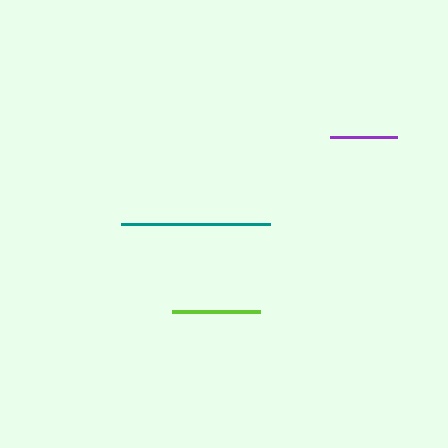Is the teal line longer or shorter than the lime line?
The teal line is longer than the lime line.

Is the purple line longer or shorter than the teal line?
The teal line is longer than the purple line.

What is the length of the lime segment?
The lime segment is approximately 88 pixels long.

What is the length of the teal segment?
The teal segment is approximately 149 pixels long.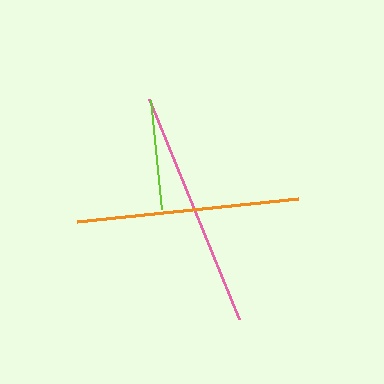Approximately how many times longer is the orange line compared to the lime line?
The orange line is approximately 2.0 times the length of the lime line.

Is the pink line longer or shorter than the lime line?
The pink line is longer than the lime line.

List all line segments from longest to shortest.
From longest to shortest: pink, orange, lime.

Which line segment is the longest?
The pink line is the longest at approximately 238 pixels.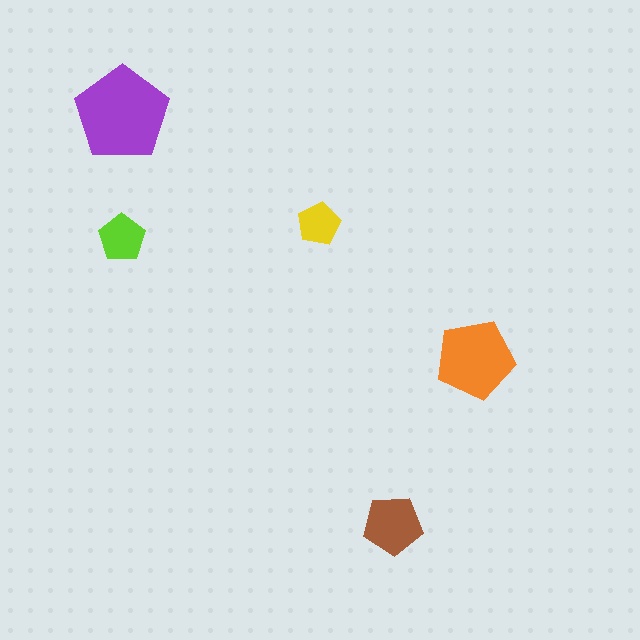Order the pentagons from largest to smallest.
the purple one, the orange one, the brown one, the lime one, the yellow one.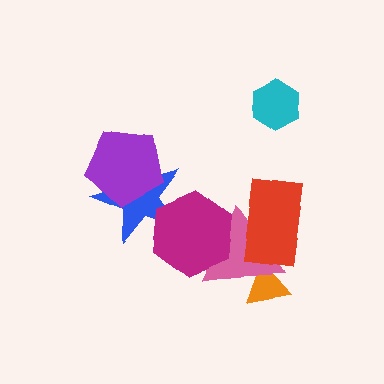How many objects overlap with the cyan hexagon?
0 objects overlap with the cyan hexagon.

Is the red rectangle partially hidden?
No, no other shape covers it.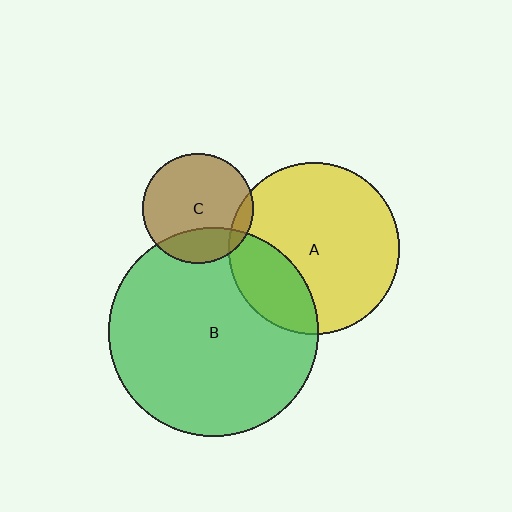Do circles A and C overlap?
Yes.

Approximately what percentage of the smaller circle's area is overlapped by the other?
Approximately 10%.